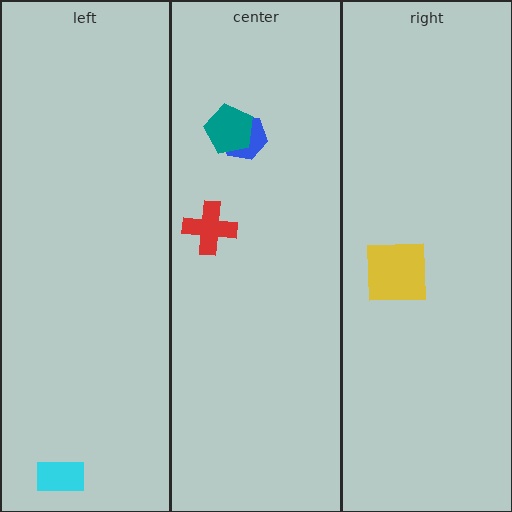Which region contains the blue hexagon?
The center region.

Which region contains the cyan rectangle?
The left region.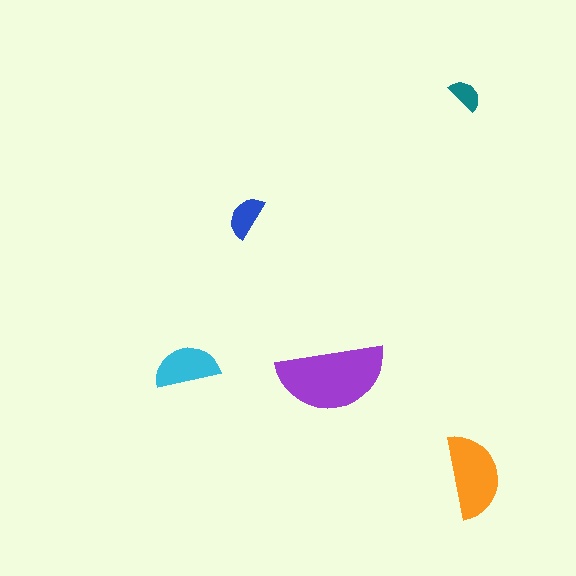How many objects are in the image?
There are 5 objects in the image.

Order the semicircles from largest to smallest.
the purple one, the orange one, the cyan one, the blue one, the teal one.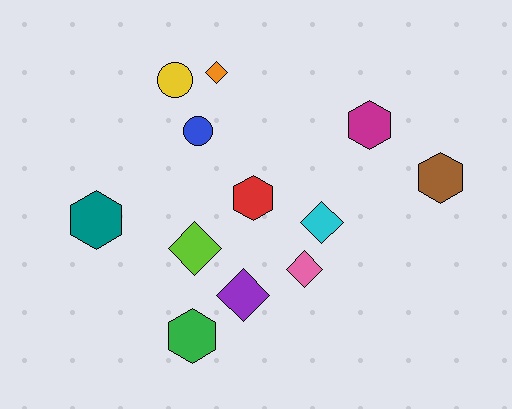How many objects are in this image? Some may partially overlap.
There are 12 objects.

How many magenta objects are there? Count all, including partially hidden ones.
There is 1 magenta object.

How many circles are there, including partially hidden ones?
There are 2 circles.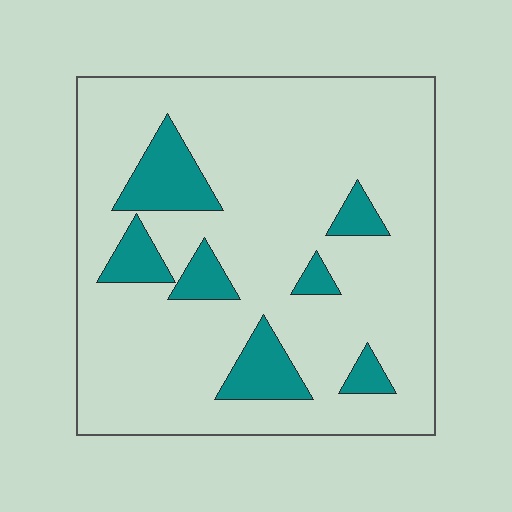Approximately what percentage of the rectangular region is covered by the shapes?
Approximately 15%.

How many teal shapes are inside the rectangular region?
7.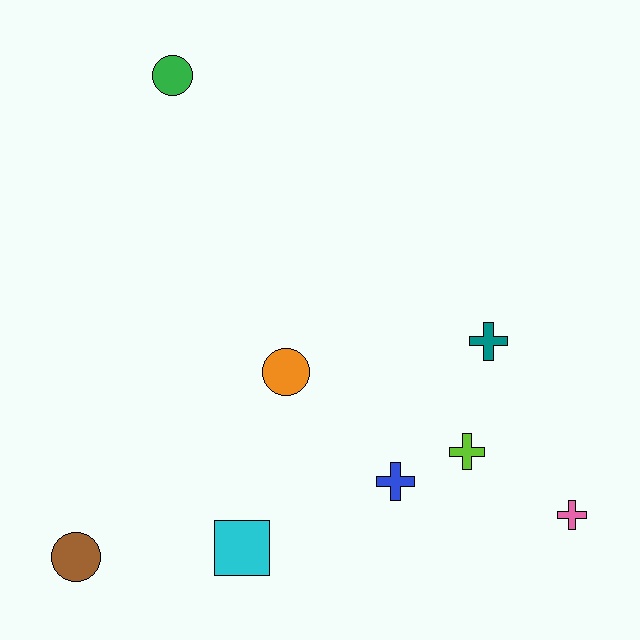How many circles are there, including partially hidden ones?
There are 3 circles.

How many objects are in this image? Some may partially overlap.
There are 8 objects.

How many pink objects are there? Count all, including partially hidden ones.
There is 1 pink object.